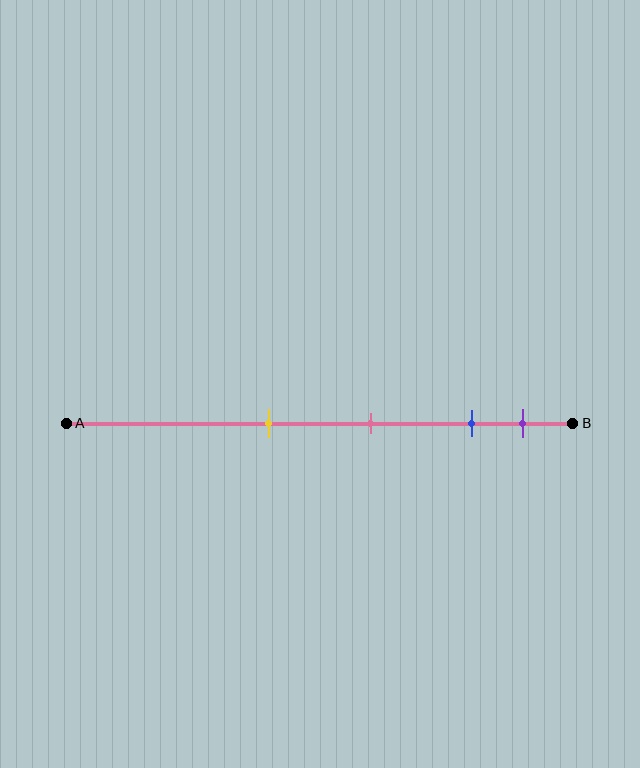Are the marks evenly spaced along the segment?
No, the marks are not evenly spaced.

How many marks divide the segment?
There are 4 marks dividing the segment.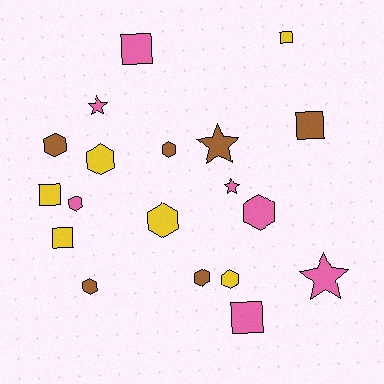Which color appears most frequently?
Pink, with 7 objects.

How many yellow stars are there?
There are no yellow stars.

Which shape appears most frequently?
Hexagon, with 9 objects.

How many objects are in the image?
There are 19 objects.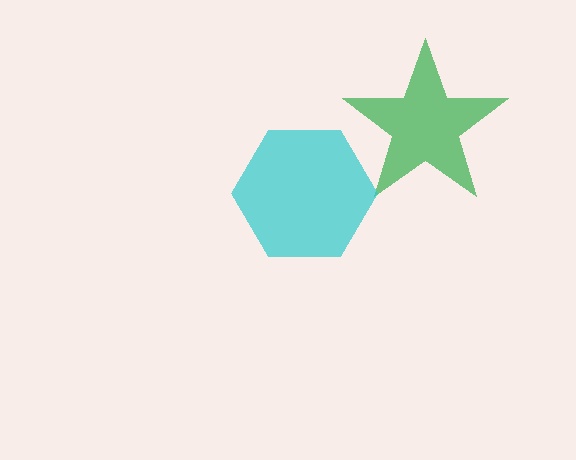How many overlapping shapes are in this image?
There are 2 overlapping shapes in the image.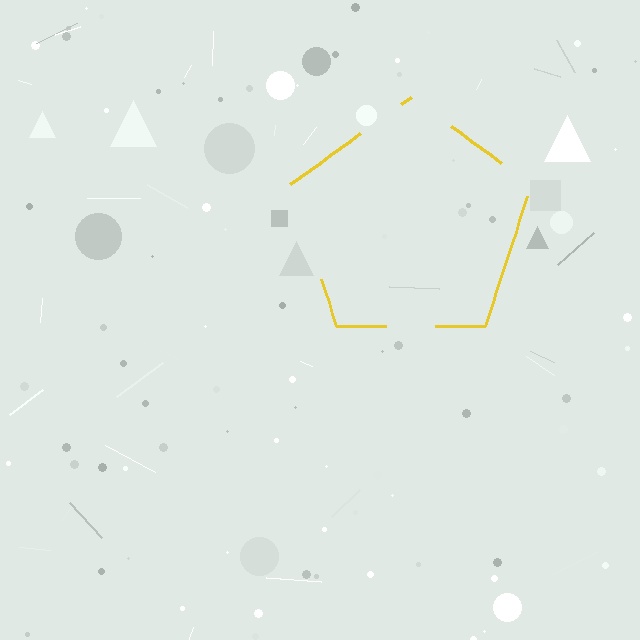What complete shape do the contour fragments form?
The contour fragments form a pentagon.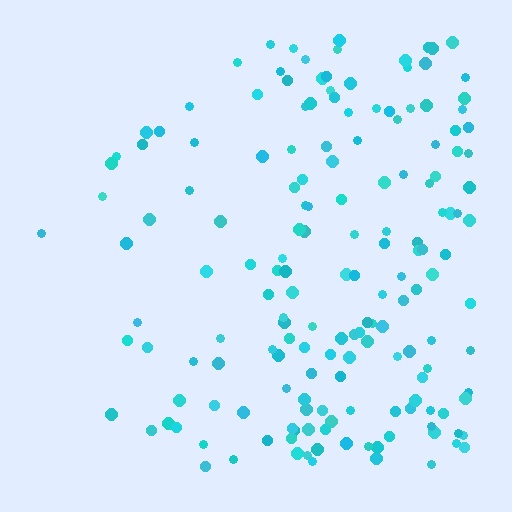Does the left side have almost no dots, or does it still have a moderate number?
Still a moderate number, just noticeably fewer than the right.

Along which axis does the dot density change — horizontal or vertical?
Horizontal.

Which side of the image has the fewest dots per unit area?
The left.